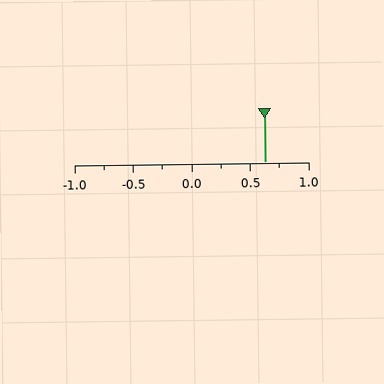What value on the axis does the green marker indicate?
The marker indicates approximately 0.62.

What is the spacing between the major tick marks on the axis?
The major ticks are spaced 0.5 apart.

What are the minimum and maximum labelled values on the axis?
The axis runs from -1.0 to 1.0.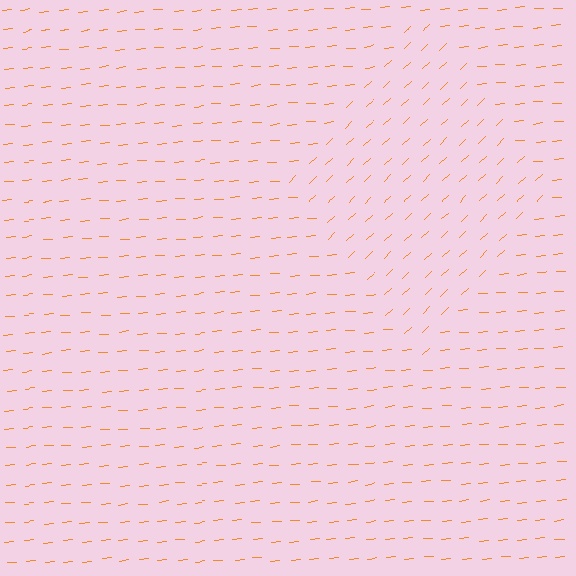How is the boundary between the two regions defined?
The boundary is defined purely by a change in line orientation (approximately 38 degrees difference). All lines are the same color and thickness.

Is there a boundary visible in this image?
Yes, there is a texture boundary formed by a change in line orientation.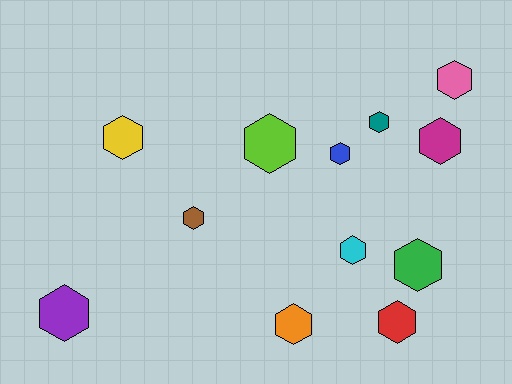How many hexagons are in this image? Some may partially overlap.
There are 12 hexagons.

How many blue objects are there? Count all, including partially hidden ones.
There is 1 blue object.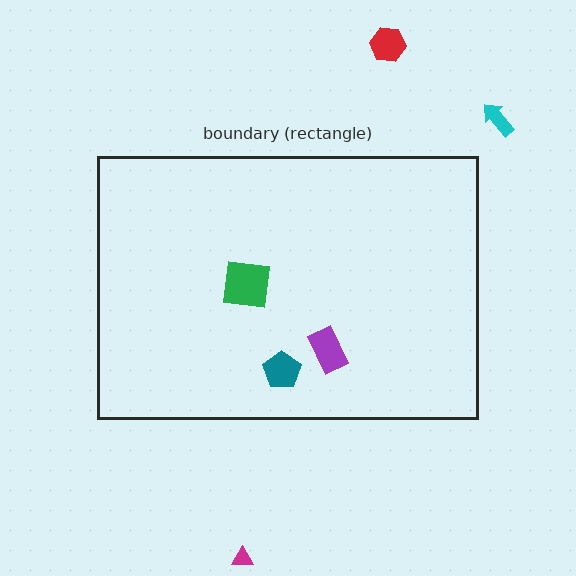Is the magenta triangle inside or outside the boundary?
Outside.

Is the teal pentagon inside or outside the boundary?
Inside.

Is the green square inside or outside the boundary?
Inside.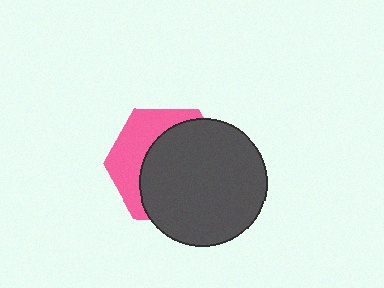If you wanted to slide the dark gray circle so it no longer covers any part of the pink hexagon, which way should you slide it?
Slide it toward the lower-right — that is the most direct way to separate the two shapes.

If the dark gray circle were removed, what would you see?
You would see the complete pink hexagon.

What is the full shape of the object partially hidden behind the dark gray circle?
The partially hidden object is a pink hexagon.